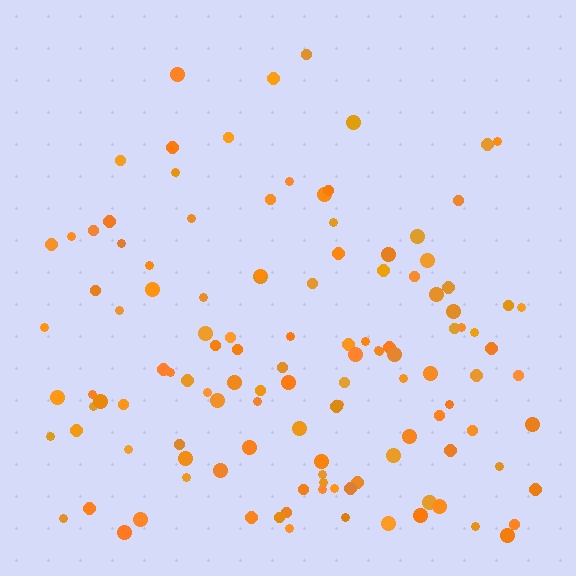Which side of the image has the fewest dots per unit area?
The top.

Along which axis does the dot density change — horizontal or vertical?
Vertical.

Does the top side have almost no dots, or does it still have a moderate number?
Still a moderate number, just noticeably fewer than the bottom.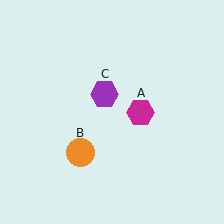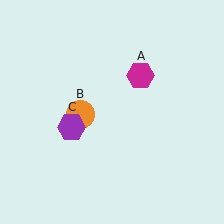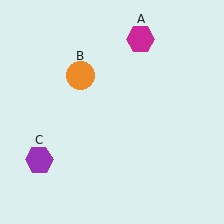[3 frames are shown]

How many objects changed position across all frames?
3 objects changed position: magenta hexagon (object A), orange circle (object B), purple hexagon (object C).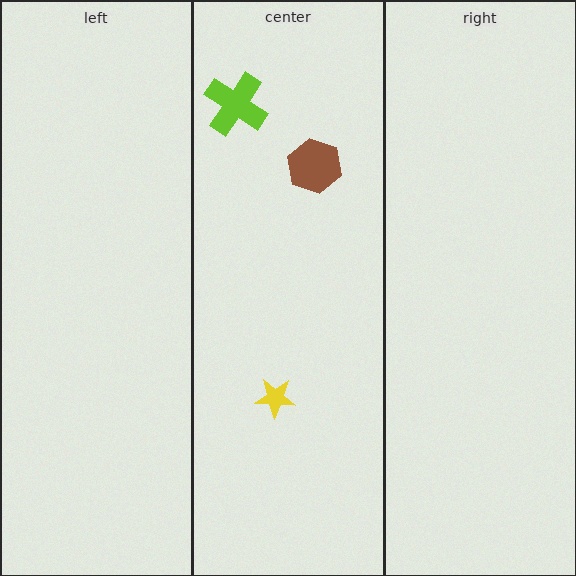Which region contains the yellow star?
The center region.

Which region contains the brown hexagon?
The center region.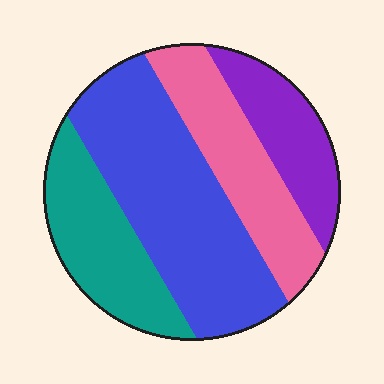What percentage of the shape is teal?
Teal covers 21% of the shape.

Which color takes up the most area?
Blue, at roughly 40%.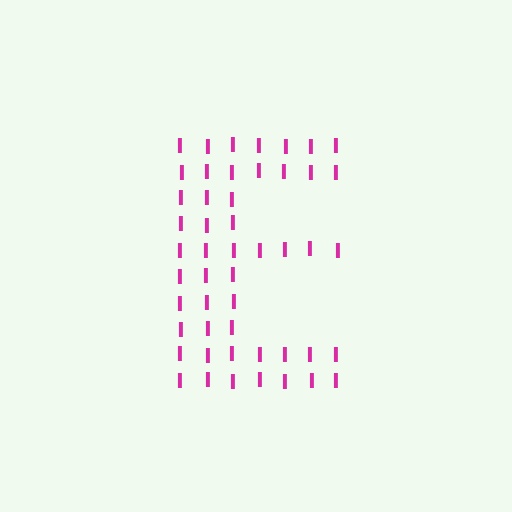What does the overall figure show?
The overall figure shows the letter E.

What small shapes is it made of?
It is made of small letter I's.